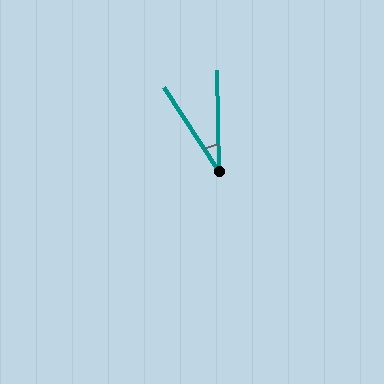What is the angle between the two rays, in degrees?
Approximately 32 degrees.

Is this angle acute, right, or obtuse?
It is acute.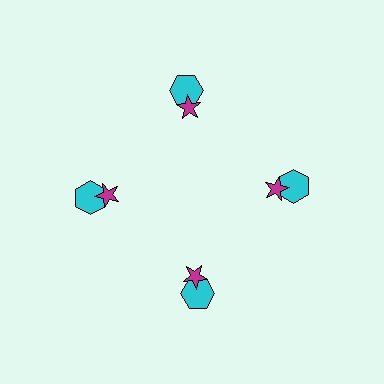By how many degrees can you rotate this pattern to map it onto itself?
The pattern maps onto itself every 90 degrees of rotation.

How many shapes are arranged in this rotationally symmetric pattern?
There are 8 shapes, arranged in 4 groups of 2.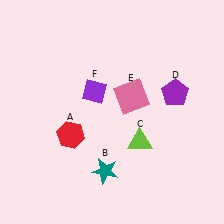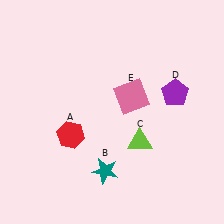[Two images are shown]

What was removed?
The purple diamond (F) was removed in Image 2.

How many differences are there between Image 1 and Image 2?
There is 1 difference between the two images.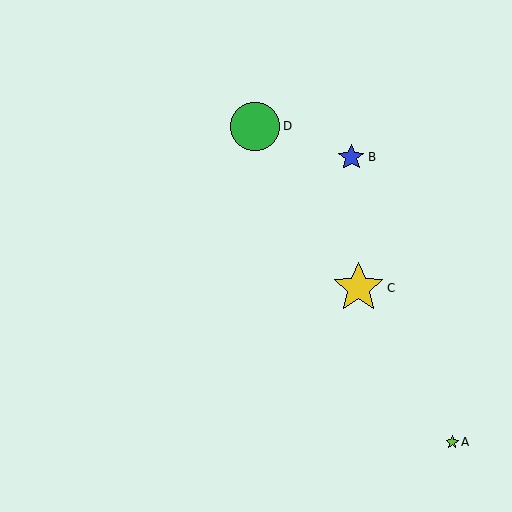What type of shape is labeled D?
Shape D is a green circle.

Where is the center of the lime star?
The center of the lime star is at (452, 442).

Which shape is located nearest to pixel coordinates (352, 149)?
The blue star (labeled B) at (351, 157) is nearest to that location.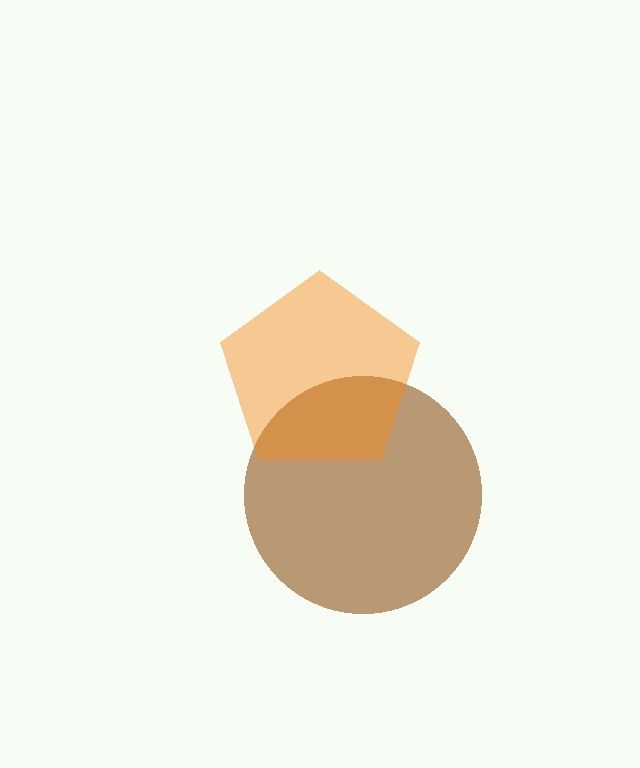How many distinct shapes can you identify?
There are 2 distinct shapes: a brown circle, an orange pentagon.